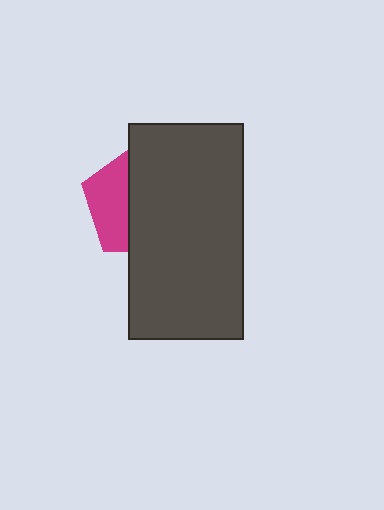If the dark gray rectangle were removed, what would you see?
You would see the complete magenta pentagon.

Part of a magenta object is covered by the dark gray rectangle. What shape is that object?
It is a pentagon.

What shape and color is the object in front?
The object in front is a dark gray rectangle.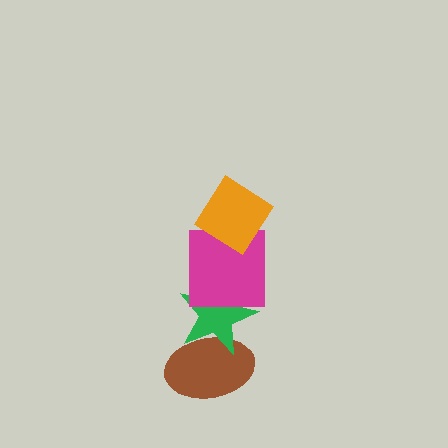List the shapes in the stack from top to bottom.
From top to bottom: the orange diamond, the magenta square, the green star, the brown ellipse.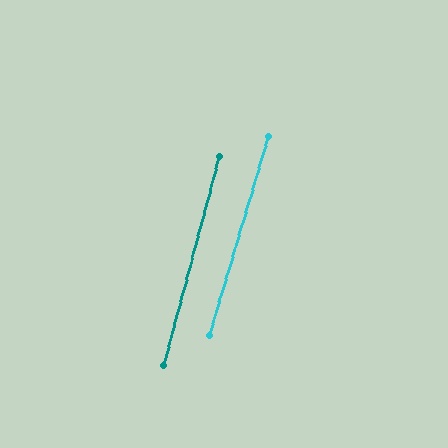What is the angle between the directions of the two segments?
Approximately 1 degree.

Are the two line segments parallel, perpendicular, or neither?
Parallel — their directions differ by only 1.5°.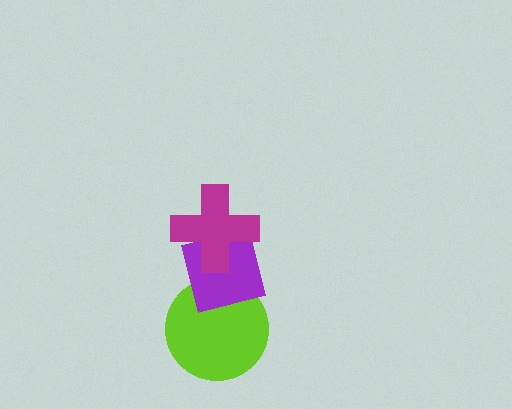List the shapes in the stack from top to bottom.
From top to bottom: the magenta cross, the purple square, the lime circle.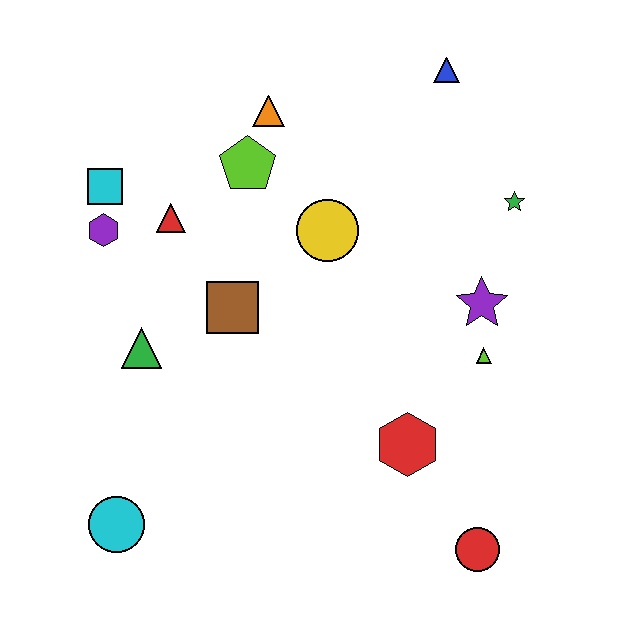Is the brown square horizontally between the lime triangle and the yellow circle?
No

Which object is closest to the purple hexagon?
The cyan square is closest to the purple hexagon.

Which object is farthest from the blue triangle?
The cyan circle is farthest from the blue triangle.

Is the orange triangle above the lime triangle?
Yes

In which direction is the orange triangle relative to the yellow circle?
The orange triangle is above the yellow circle.